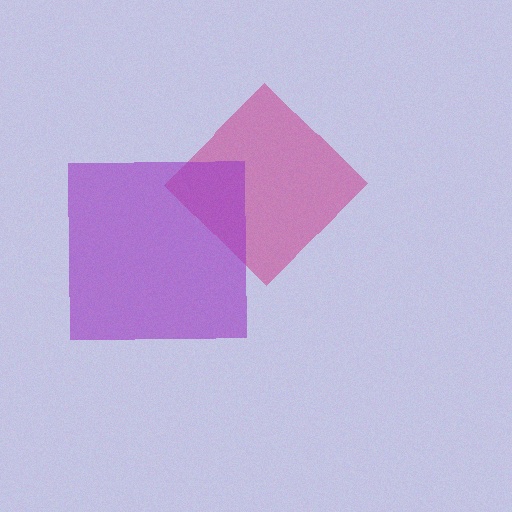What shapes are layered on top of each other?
The layered shapes are: a magenta diamond, a purple square.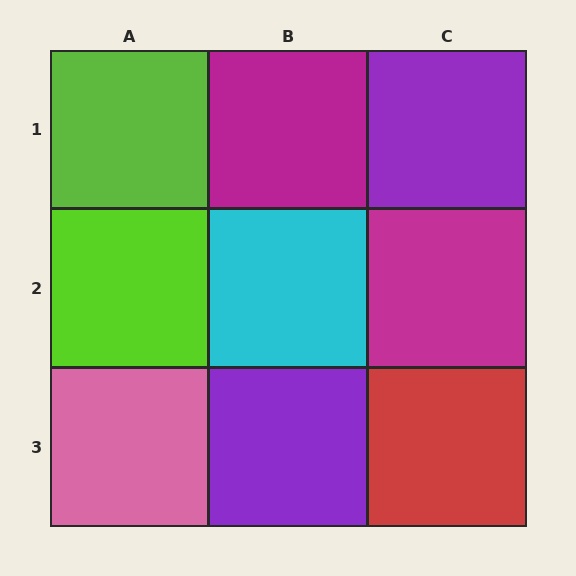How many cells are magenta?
2 cells are magenta.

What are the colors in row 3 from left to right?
Pink, purple, red.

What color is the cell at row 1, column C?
Purple.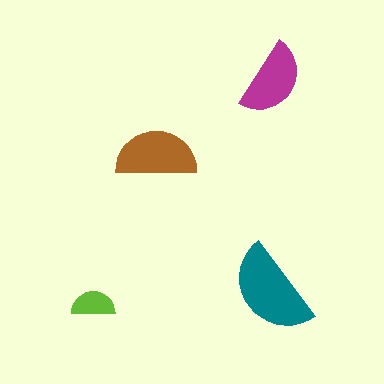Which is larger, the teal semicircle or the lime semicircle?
The teal one.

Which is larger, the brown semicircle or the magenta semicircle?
The brown one.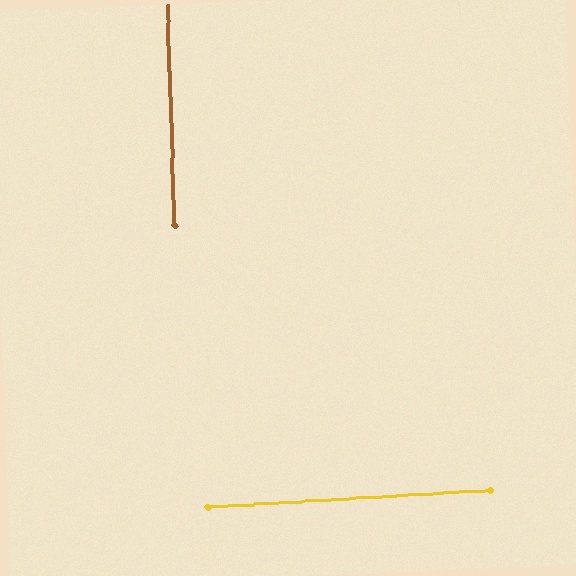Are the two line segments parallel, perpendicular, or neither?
Perpendicular — they meet at approximately 88°.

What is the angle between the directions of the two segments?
Approximately 88 degrees.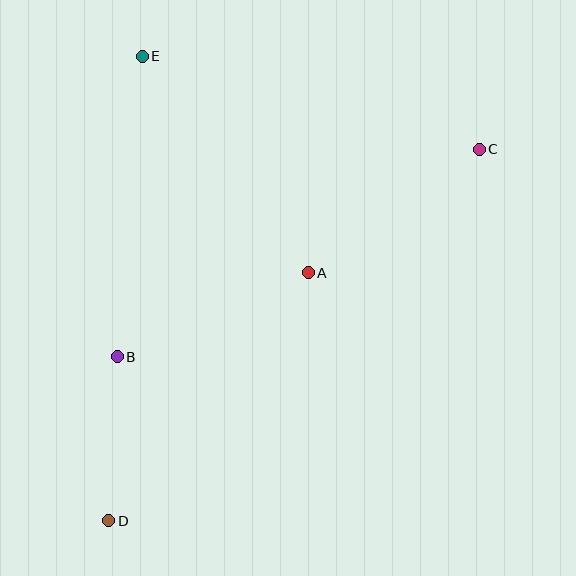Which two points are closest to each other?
Points B and D are closest to each other.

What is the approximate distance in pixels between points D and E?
The distance between D and E is approximately 466 pixels.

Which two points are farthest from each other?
Points C and D are farthest from each other.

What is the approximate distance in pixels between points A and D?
The distance between A and D is approximately 319 pixels.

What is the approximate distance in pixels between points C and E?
The distance between C and E is approximately 350 pixels.